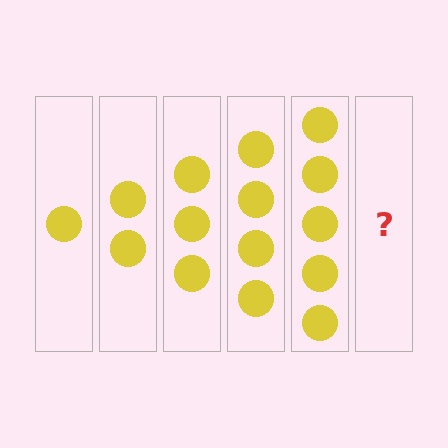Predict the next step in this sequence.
The next step is 6 circles.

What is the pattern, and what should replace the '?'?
The pattern is that each step adds one more circle. The '?' should be 6 circles.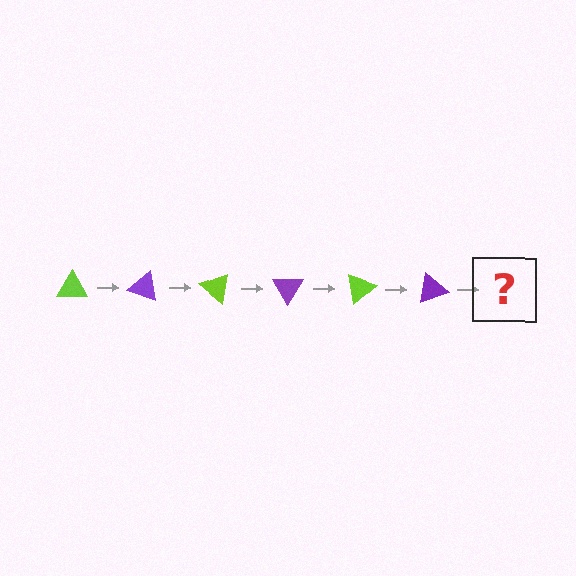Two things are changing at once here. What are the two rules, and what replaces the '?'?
The two rules are that it rotates 20 degrees each step and the color cycles through lime and purple. The '?' should be a lime triangle, rotated 120 degrees from the start.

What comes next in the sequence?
The next element should be a lime triangle, rotated 120 degrees from the start.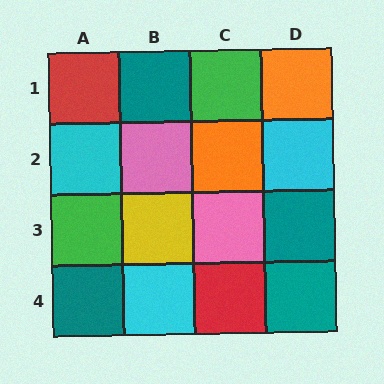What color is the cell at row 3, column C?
Pink.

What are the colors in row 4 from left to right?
Teal, cyan, red, teal.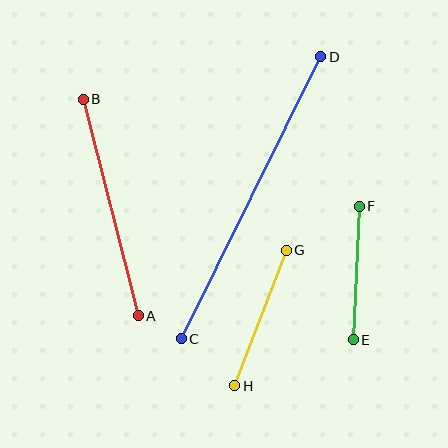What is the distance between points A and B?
The distance is approximately 224 pixels.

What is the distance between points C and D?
The distance is approximately 314 pixels.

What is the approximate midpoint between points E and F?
The midpoint is at approximately (356, 273) pixels.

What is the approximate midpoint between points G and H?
The midpoint is at approximately (261, 318) pixels.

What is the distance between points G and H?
The distance is approximately 145 pixels.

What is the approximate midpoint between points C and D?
The midpoint is at approximately (251, 198) pixels.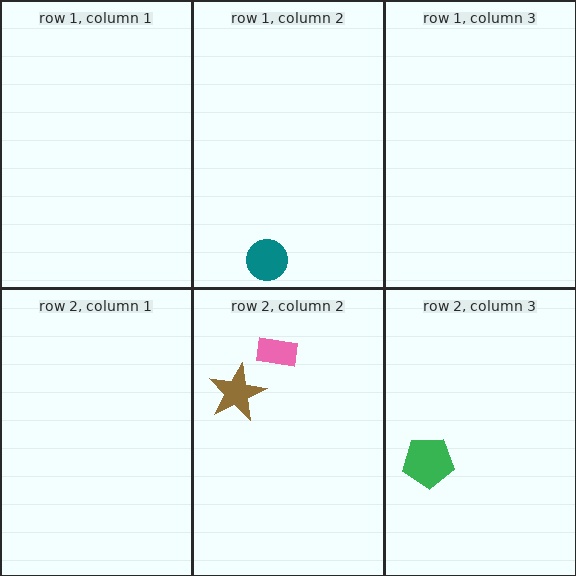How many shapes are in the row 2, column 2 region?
2.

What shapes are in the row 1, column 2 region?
The teal circle.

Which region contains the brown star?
The row 2, column 2 region.